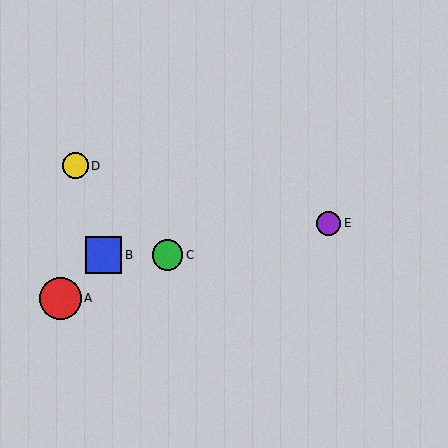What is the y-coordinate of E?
Object E is at y≈223.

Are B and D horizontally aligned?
No, B is at y≈255 and D is at y≈166.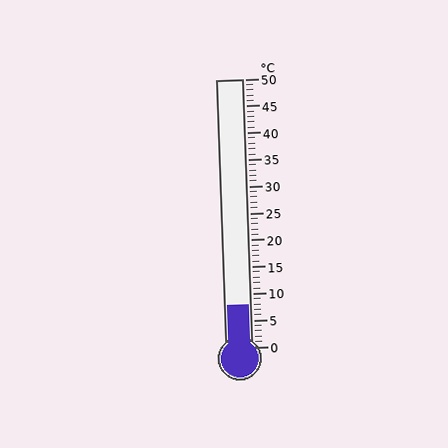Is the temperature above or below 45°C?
The temperature is below 45°C.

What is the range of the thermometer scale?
The thermometer scale ranges from 0°C to 50°C.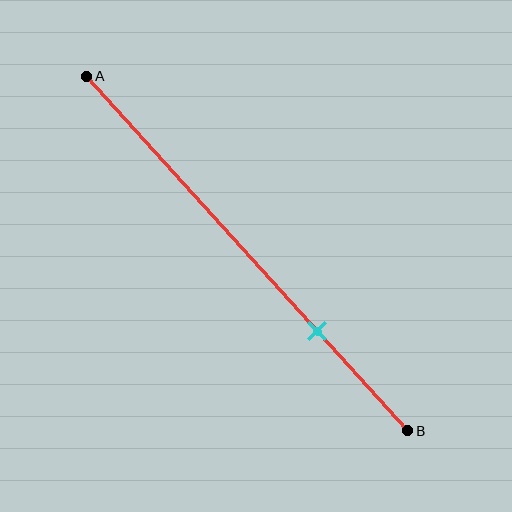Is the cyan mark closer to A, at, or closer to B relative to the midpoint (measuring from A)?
The cyan mark is closer to point B than the midpoint of segment AB.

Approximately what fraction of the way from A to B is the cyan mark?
The cyan mark is approximately 70% of the way from A to B.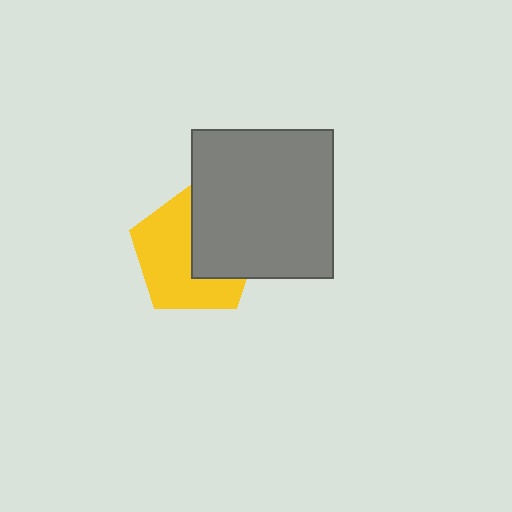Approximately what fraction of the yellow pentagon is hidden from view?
Roughly 42% of the yellow pentagon is hidden behind the gray rectangle.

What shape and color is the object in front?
The object in front is a gray rectangle.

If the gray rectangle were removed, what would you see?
You would see the complete yellow pentagon.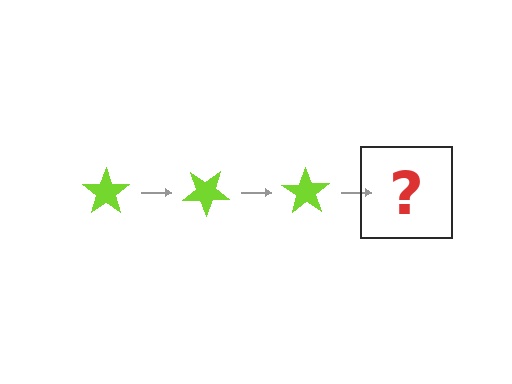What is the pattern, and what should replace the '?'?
The pattern is that the star rotates 35 degrees each step. The '?' should be a lime star rotated 105 degrees.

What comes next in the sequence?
The next element should be a lime star rotated 105 degrees.